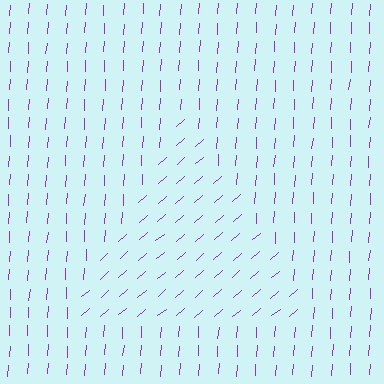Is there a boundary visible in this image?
Yes, there is a texture boundary formed by a change in line orientation.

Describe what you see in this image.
The image is filled with small purple line segments. A triangle region in the image has lines oriented differently from the surrounding lines, creating a visible texture boundary.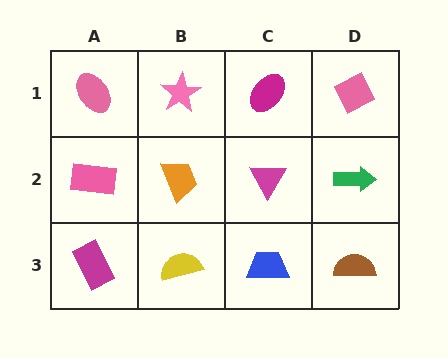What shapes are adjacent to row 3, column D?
A green arrow (row 2, column D), a blue trapezoid (row 3, column C).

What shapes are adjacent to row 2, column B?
A pink star (row 1, column B), a yellow semicircle (row 3, column B), a pink rectangle (row 2, column A), a magenta triangle (row 2, column C).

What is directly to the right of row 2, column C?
A green arrow.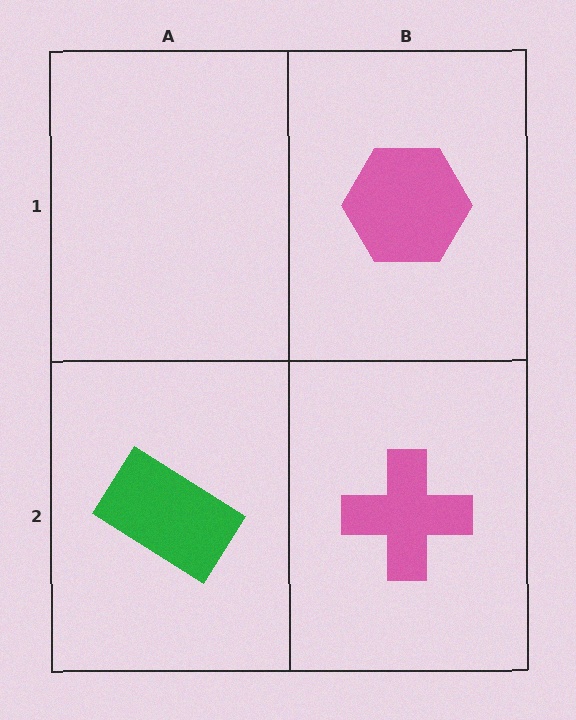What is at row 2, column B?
A pink cross.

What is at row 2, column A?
A green rectangle.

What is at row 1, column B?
A pink hexagon.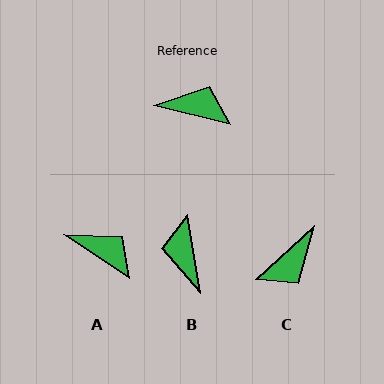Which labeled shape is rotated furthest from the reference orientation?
C, about 124 degrees away.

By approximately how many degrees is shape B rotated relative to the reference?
Approximately 113 degrees counter-clockwise.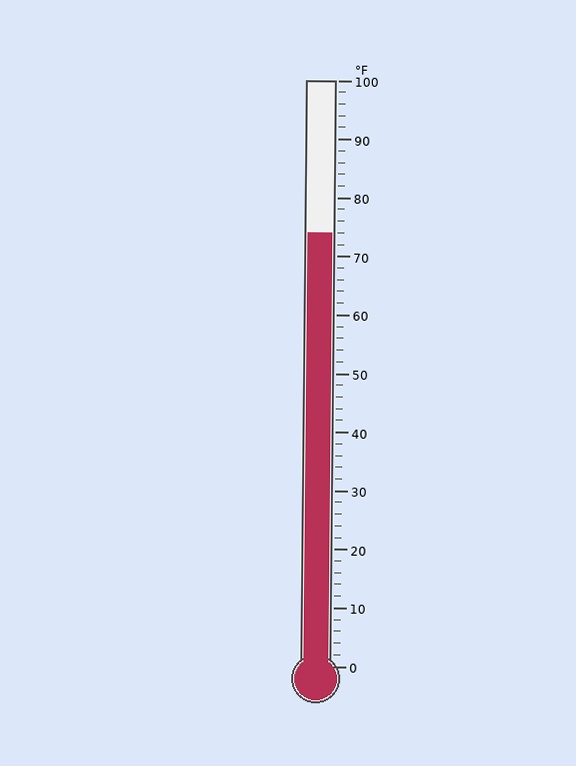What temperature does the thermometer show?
The thermometer shows approximately 74°F.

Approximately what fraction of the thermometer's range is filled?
The thermometer is filled to approximately 75% of its range.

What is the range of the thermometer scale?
The thermometer scale ranges from 0°F to 100°F.